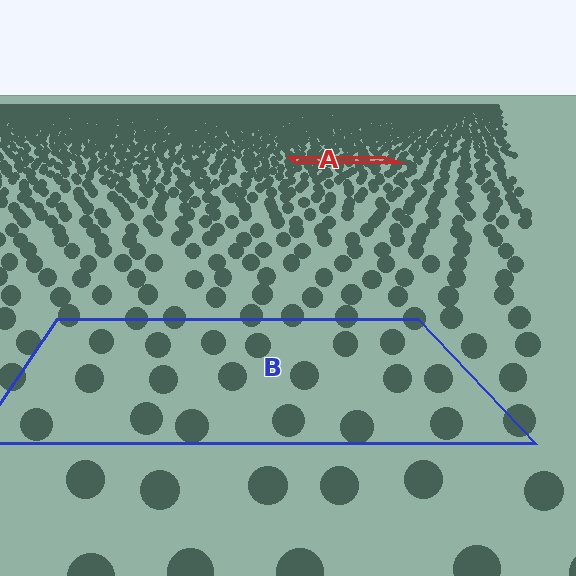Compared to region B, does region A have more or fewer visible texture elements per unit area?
Region A has more texture elements per unit area — they are packed more densely because it is farther away.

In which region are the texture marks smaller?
The texture marks are smaller in region A, because it is farther away.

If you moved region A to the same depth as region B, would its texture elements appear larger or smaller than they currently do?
They would appear larger. At a closer depth, the same texture elements are projected at a bigger on-screen size.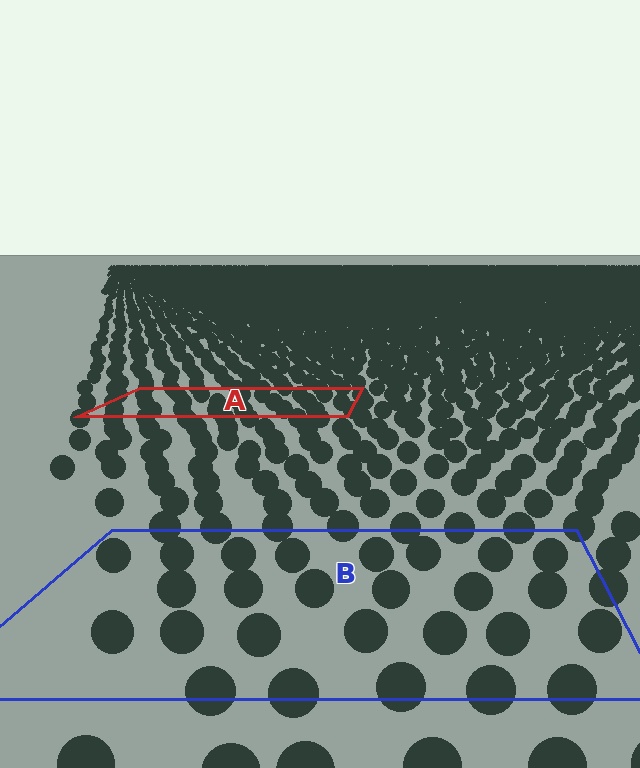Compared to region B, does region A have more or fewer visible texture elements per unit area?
Region A has more texture elements per unit area — they are packed more densely because it is farther away.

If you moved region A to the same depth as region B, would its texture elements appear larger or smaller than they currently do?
They would appear larger. At a closer depth, the same texture elements are projected at a bigger on-screen size.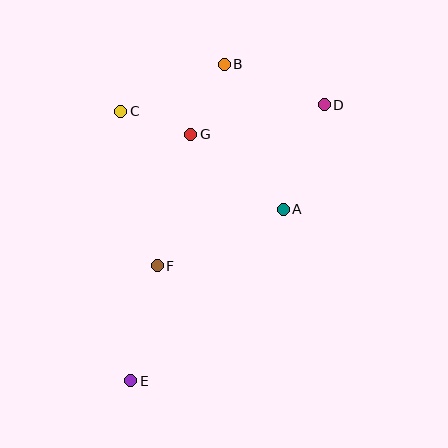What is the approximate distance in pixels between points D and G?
The distance between D and G is approximately 137 pixels.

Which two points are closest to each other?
Points C and G are closest to each other.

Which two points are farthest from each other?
Points D and E are farthest from each other.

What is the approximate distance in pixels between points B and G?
The distance between B and G is approximately 78 pixels.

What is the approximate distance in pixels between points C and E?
The distance between C and E is approximately 270 pixels.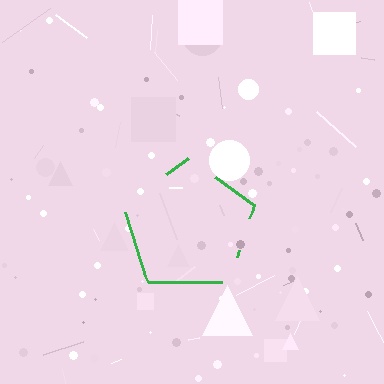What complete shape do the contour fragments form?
The contour fragments form a pentagon.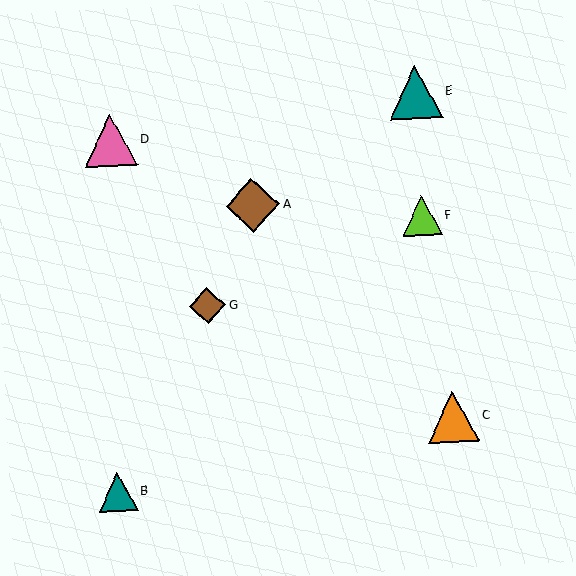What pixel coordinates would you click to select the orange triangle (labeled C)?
Click at (453, 417) to select the orange triangle C.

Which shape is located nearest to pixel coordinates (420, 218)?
The lime triangle (labeled F) at (422, 216) is nearest to that location.